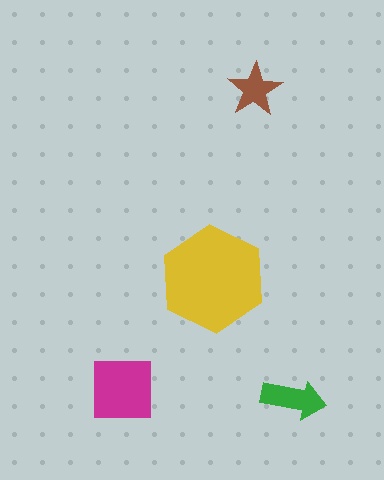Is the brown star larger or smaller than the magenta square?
Smaller.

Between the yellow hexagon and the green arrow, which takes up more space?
The yellow hexagon.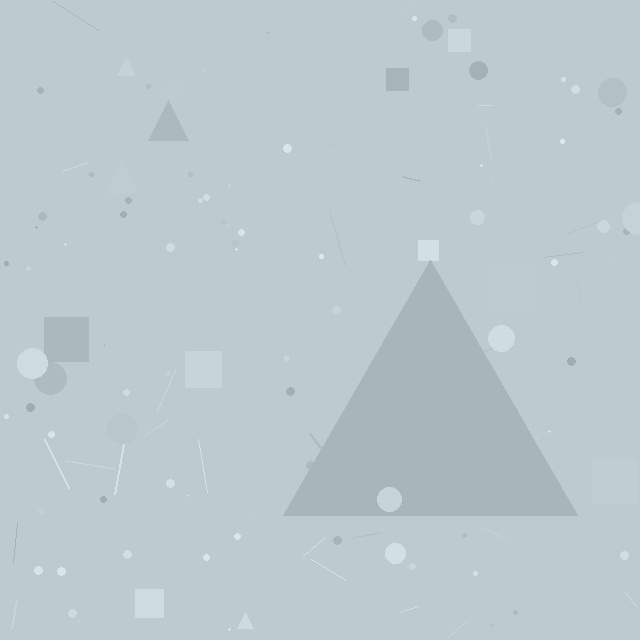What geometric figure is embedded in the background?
A triangle is embedded in the background.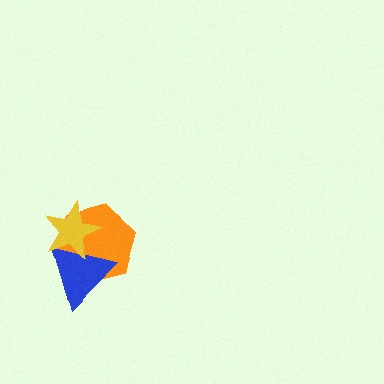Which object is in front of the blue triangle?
The yellow star is in front of the blue triangle.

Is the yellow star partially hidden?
No, no other shape covers it.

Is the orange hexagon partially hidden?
Yes, it is partially covered by another shape.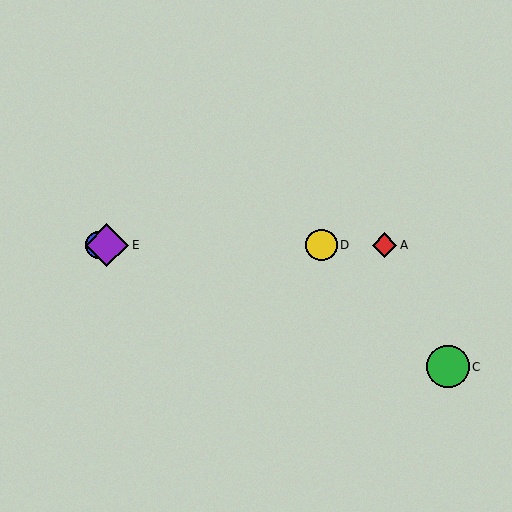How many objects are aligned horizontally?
4 objects (A, B, D, E) are aligned horizontally.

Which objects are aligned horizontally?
Objects A, B, D, E are aligned horizontally.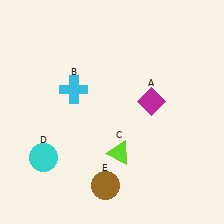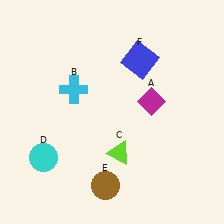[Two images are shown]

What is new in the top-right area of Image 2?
A blue square (F) was added in the top-right area of Image 2.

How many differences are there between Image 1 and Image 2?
There is 1 difference between the two images.